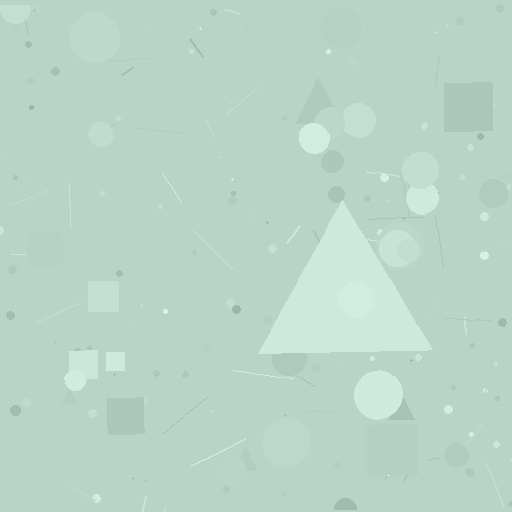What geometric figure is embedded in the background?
A triangle is embedded in the background.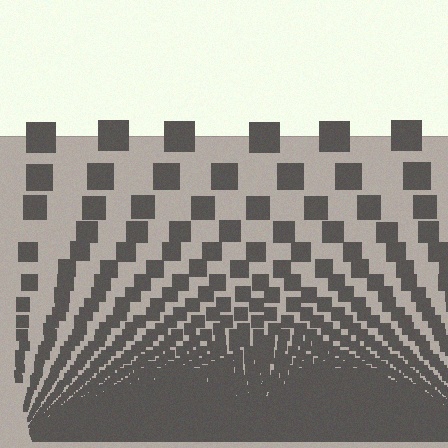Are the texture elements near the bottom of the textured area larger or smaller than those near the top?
Smaller. The gradient is inverted — elements near the bottom are smaller and denser.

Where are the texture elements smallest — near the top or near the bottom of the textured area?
Near the bottom.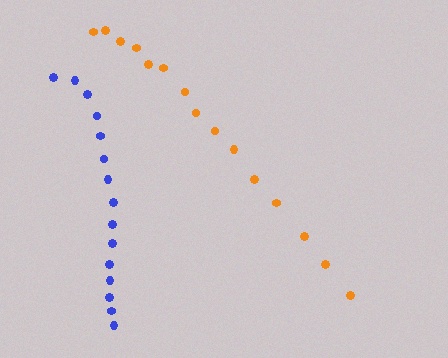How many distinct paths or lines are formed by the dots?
There are 2 distinct paths.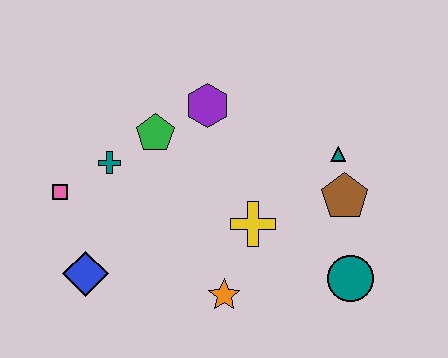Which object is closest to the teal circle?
The brown pentagon is closest to the teal circle.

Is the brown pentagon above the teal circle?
Yes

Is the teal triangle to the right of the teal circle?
No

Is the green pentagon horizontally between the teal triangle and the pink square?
Yes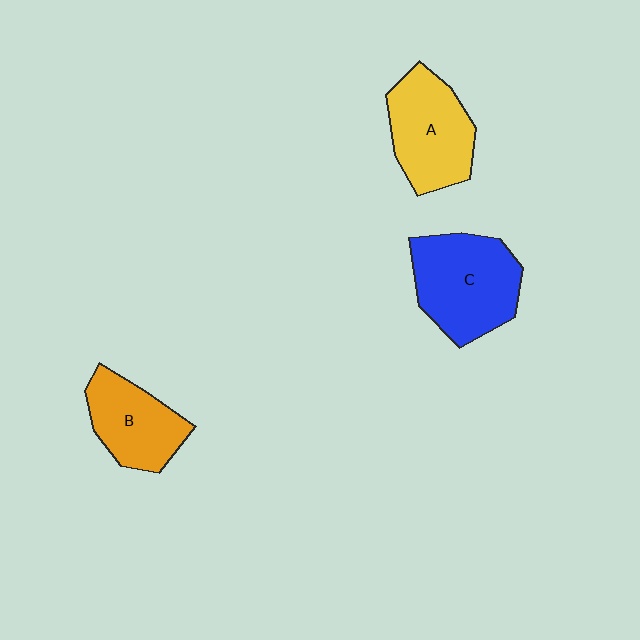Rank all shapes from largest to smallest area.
From largest to smallest: C (blue), A (yellow), B (orange).